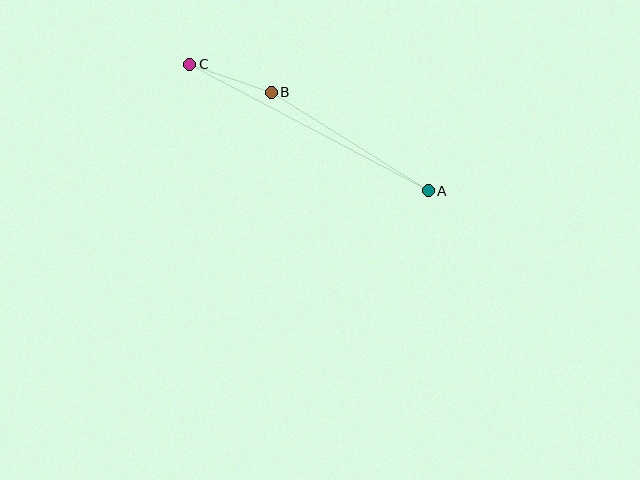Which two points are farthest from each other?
Points A and C are farthest from each other.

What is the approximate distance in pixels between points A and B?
The distance between A and B is approximately 185 pixels.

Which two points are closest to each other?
Points B and C are closest to each other.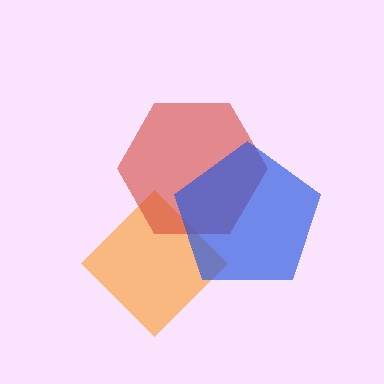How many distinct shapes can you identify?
There are 3 distinct shapes: an orange diamond, a red hexagon, a blue pentagon.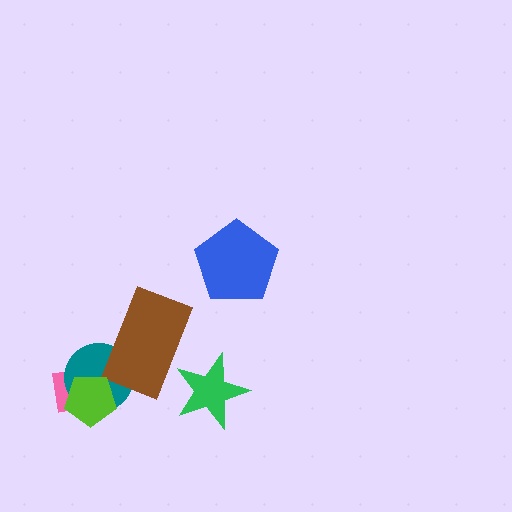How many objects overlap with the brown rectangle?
2 objects overlap with the brown rectangle.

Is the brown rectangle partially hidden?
Yes, it is partially covered by another shape.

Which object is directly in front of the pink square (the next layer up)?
The teal circle is directly in front of the pink square.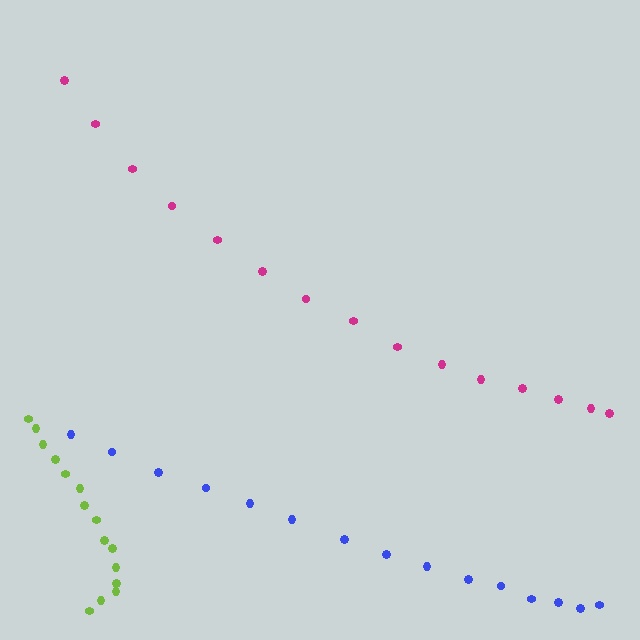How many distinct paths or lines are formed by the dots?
There are 3 distinct paths.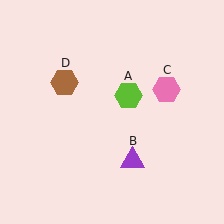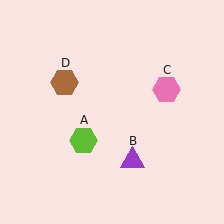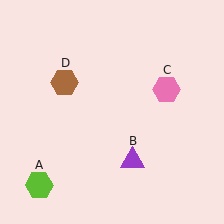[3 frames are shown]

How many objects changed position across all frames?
1 object changed position: lime hexagon (object A).